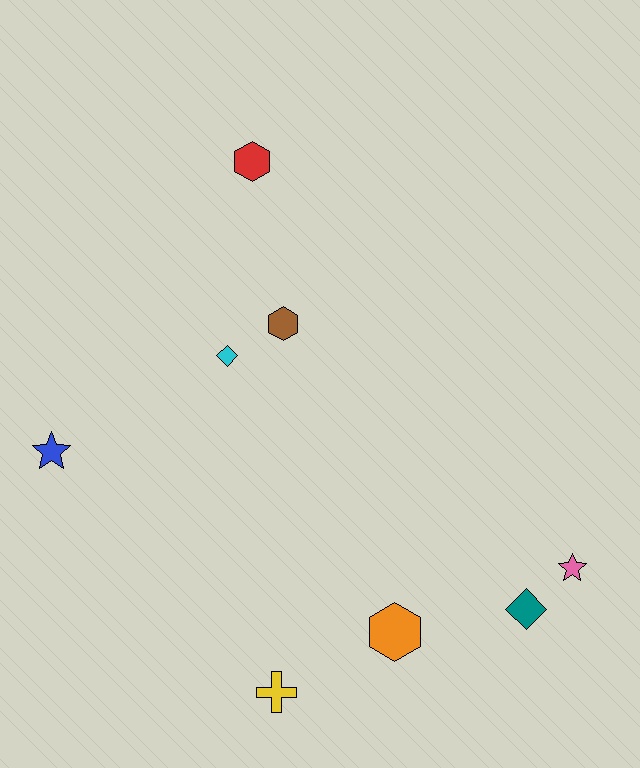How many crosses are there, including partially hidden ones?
There is 1 cross.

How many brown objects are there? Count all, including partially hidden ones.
There is 1 brown object.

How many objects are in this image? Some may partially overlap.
There are 8 objects.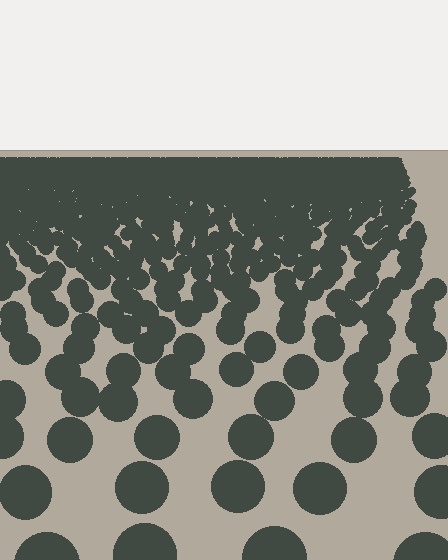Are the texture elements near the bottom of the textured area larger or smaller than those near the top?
Larger. Near the bottom, elements are closer to the viewer and appear at a bigger on-screen size.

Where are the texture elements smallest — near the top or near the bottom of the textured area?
Near the top.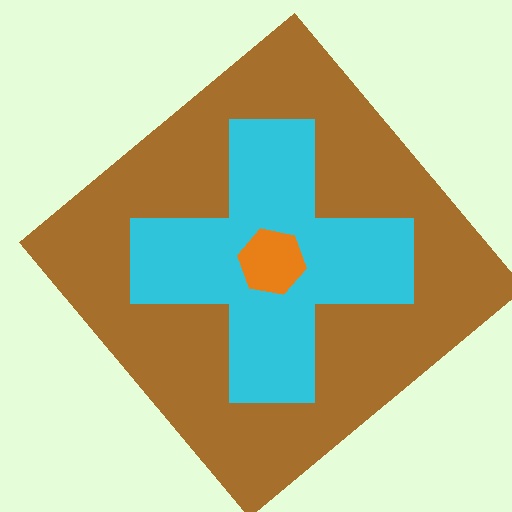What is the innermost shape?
The orange hexagon.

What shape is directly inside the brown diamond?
The cyan cross.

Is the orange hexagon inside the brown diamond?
Yes.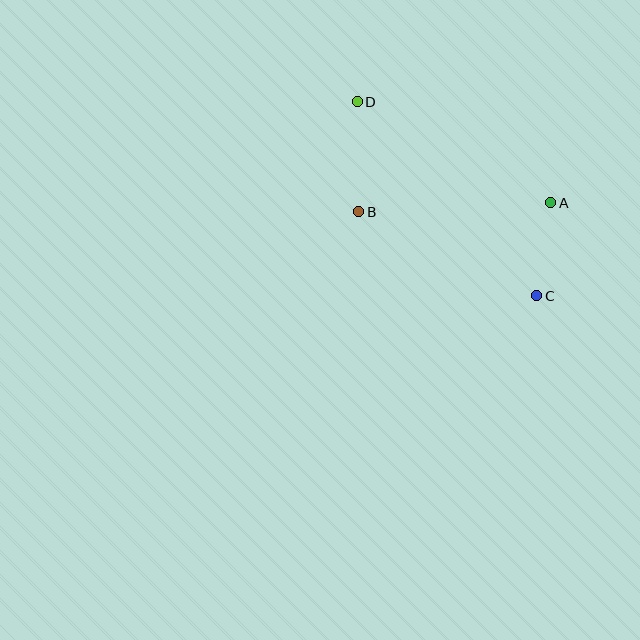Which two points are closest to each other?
Points A and C are closest to each other.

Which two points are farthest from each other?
Points C and D are farthest from each other.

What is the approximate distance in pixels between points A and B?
The distance between A and B is approximately 192 pixels.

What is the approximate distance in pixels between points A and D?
The distance between A and D is approximately 218 pixels.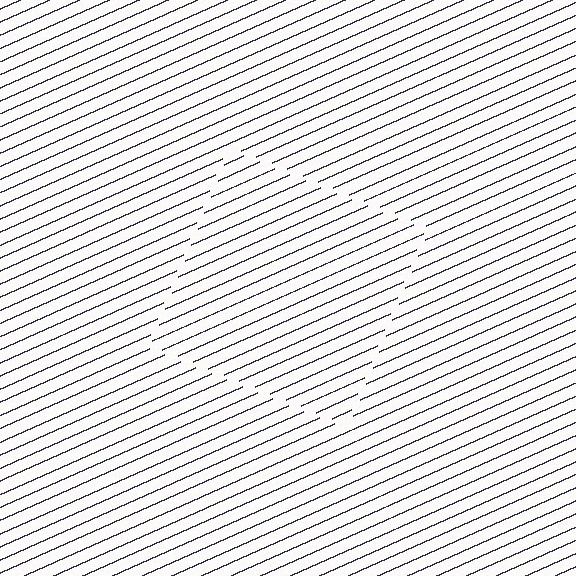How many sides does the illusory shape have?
4 sides — the line-ends trace a square.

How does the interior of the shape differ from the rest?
The interior of the shape contains the same grating, shifted by half a period — the contour is defined by the phase discontinuity where line-ends from the inner and outer gratings abut.